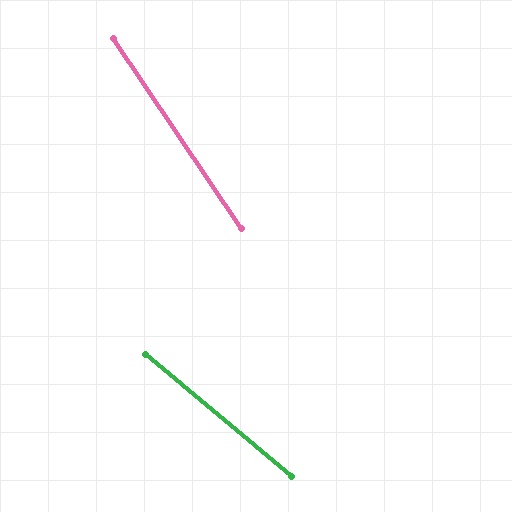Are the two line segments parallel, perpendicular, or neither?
Neither parallel nor perpendicular — they differ by about 16°.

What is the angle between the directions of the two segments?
Approximately 16 degrees.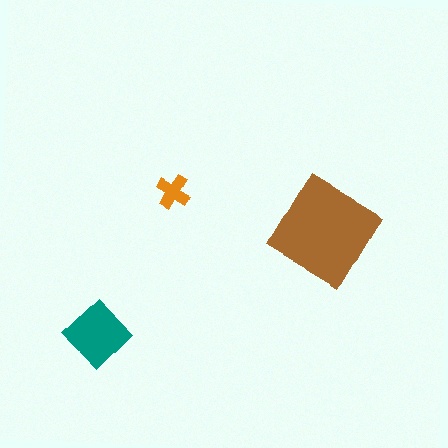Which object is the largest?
The brown diamond.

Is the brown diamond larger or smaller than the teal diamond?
Larger.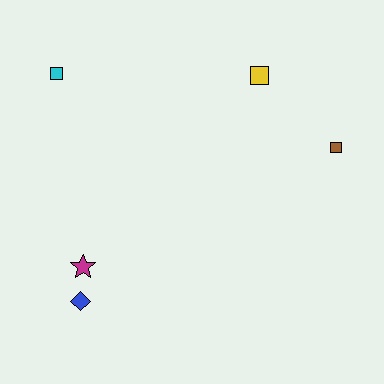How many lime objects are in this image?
There are no lime objects.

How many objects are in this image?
There are 5 objects.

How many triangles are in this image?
There are no triangles.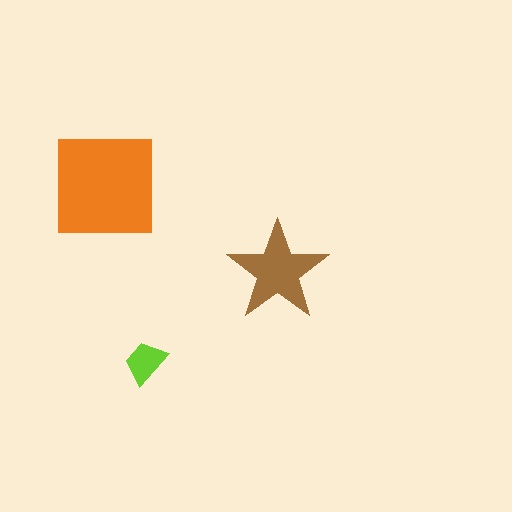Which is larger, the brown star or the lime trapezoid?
The brown star.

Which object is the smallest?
The lime trapezoid.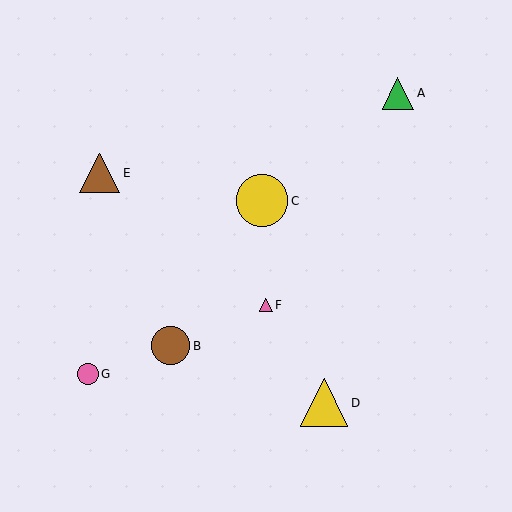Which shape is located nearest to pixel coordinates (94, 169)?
The brown triangle (labeled E) at (100, 173) is nearest to that location.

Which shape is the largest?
The yellow circle (labeled C) is the largest.